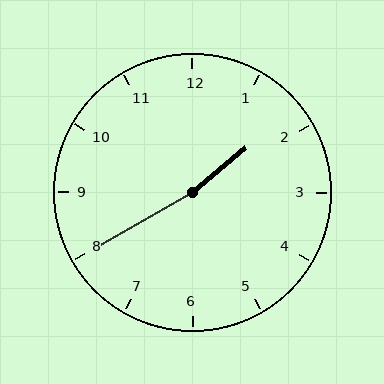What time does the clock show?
1:40.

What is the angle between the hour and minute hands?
Approximately 170 degrees.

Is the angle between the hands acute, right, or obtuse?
It is obtuse.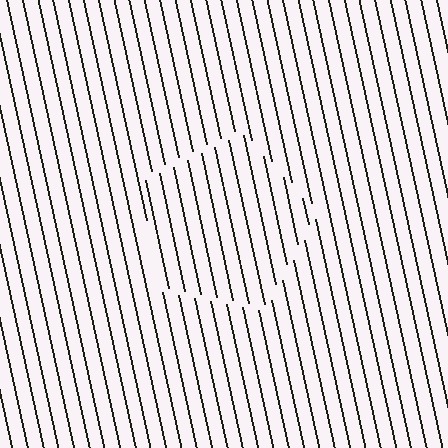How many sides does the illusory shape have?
5 sides — the line-ends trace a pentagon.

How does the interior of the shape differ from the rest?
The interior of the shape contains the same grating, shifted by half a period — the contour is defined by the phase discontinuity where line-ends from the inner and outer gratings abut.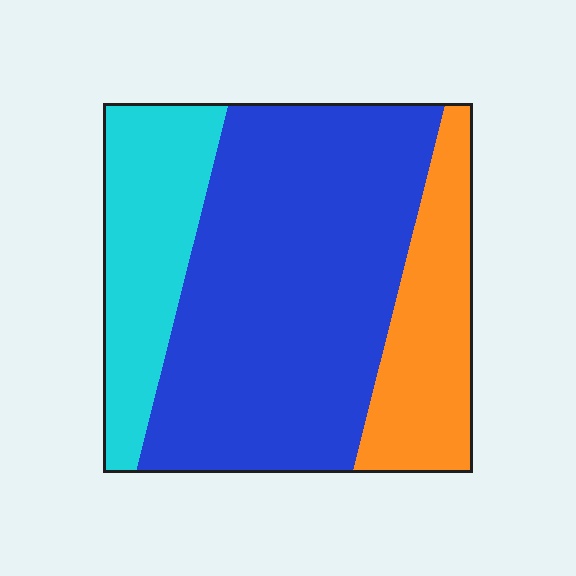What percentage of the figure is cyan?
Cyan covers about 20% of the figure.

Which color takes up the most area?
Blue, at roughly 60%.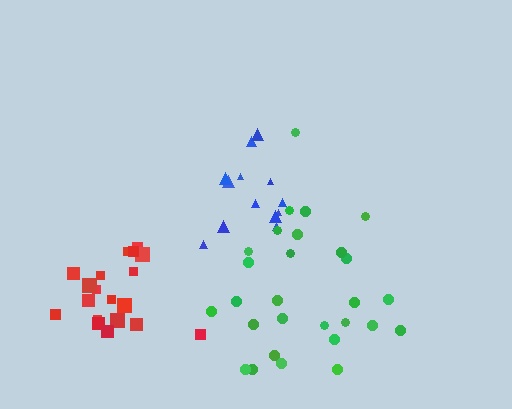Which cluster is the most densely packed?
Red.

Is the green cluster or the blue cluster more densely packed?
Blue.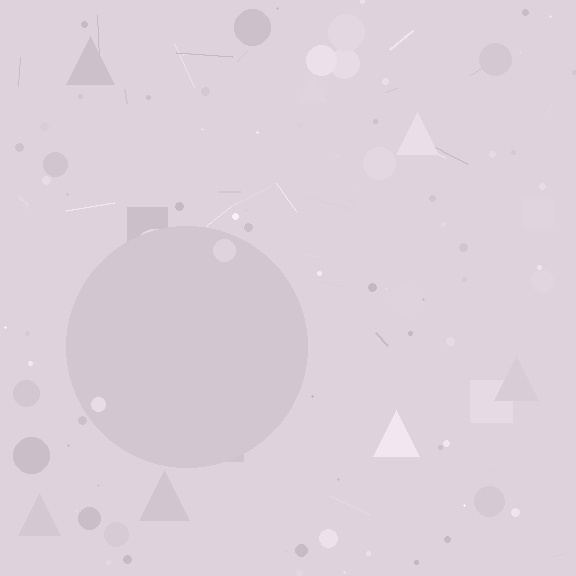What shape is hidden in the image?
A circle is hidden in the image.